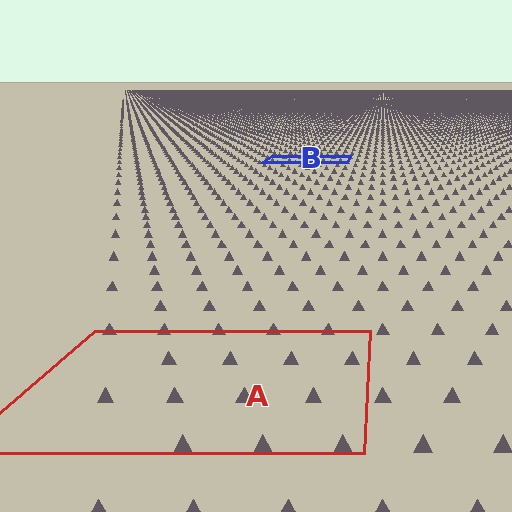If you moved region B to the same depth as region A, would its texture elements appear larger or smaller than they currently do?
They would appear larger. At a closer depth, the same texture elements are projected at a bigger on-screen size.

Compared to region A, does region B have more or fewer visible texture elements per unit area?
Region B has more texture elements per unit area — they are packed more densely because it is farther away.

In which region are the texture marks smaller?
The texture marks are smaller in region B, because it is farther away.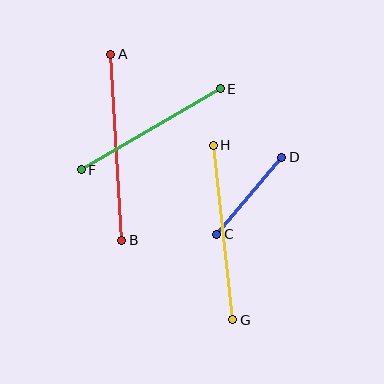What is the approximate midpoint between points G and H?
The midpoint is at approximately (223, 232) pixels.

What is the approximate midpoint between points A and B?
The midpoint is at approximately (116, 147) pixels.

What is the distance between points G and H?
The distance is approximately 176 pixels.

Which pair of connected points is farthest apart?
Points A and B are farthest apart.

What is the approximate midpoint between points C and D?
The midpoint is at approximately (249, 196) pixels.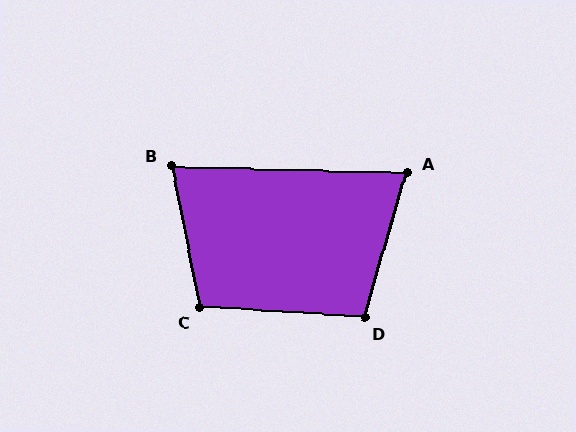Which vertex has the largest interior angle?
C, at approximately 105 degrees.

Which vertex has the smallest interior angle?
A, at approximately 75 degrees.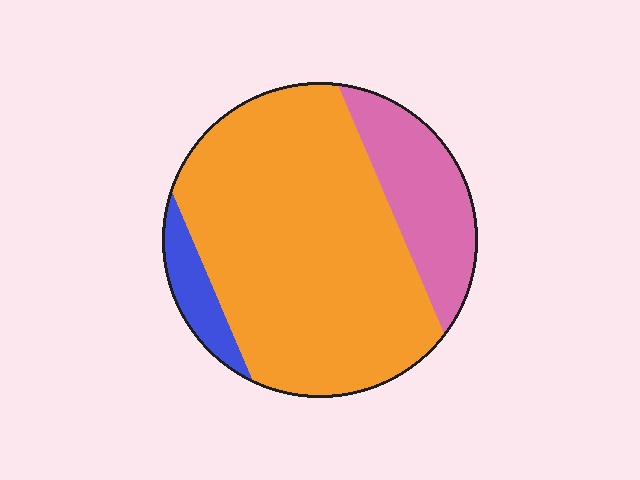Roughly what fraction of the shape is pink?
Pink takes up between a sixth and a third of the shape.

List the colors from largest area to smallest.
From largest to smallest: orange, pink, blue.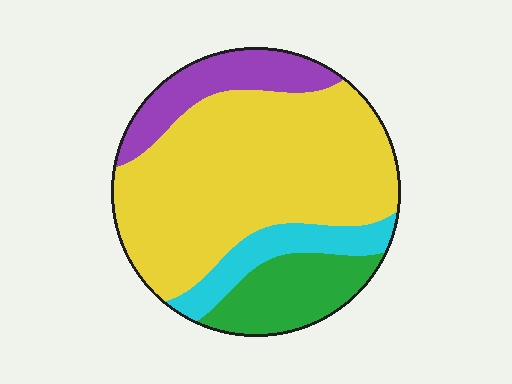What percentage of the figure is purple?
Purple takes up about one eighth (1/8) of the figure.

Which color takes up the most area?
Yellow, at roughly 60%.